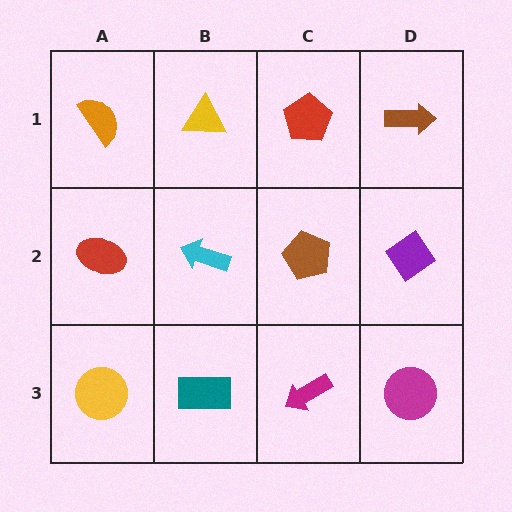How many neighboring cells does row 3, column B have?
3.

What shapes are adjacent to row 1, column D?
A purple diamond (row 2, column D), a red pentagon (row 1, column C).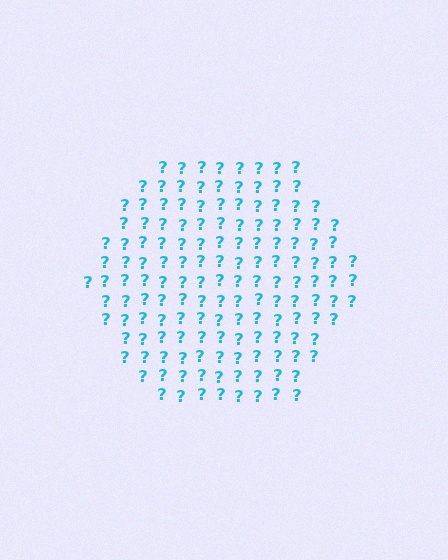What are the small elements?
The small elements are question marks.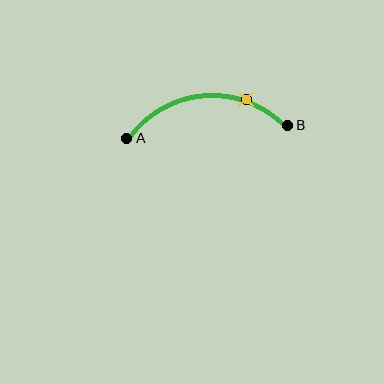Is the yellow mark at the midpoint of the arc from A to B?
No. The yellow mark lies on the arc but is closer to endpoint B. The arc midpoint would be at the point on the curve equidistant along the arc from both A and B.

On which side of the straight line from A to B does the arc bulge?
The arc bulges above the straight line connecting A and B.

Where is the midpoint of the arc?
The arc midpoint is the point on the curve farthest from the straight line joining A and B. It sits above that line.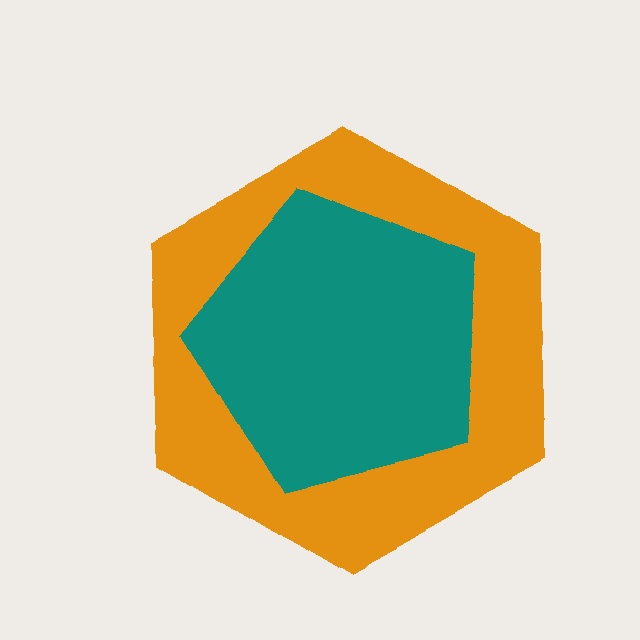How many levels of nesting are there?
2.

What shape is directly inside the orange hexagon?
The teal pentagon.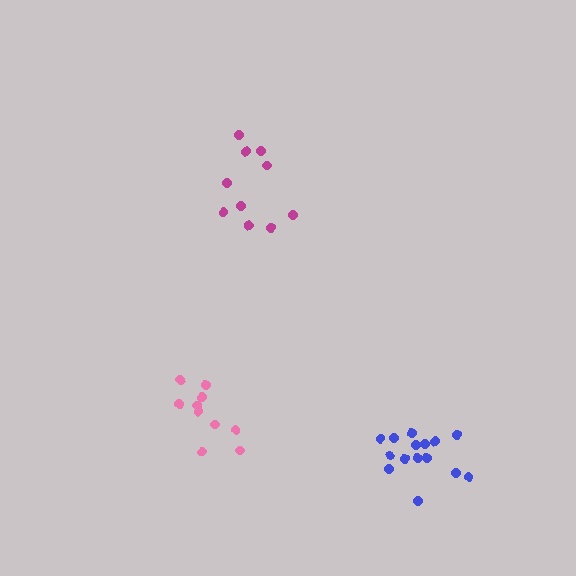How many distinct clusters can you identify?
There are 3 distinct clusters.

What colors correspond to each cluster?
The clusters are colored: blue, pink, magenta.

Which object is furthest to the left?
The pink cluster is leftmost.